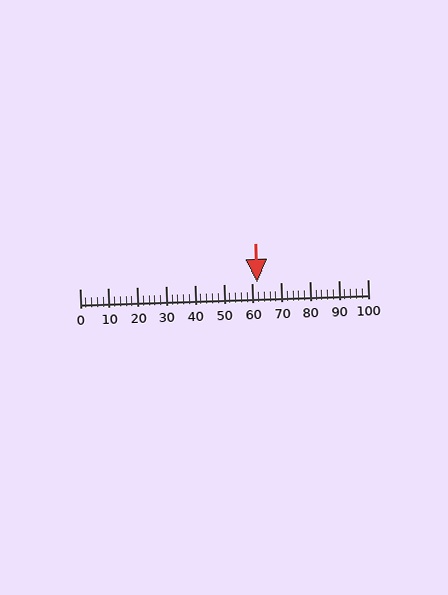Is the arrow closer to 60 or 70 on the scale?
The arrow is closer to 60.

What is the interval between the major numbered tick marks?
The major tick marks are spaced 10 units apart.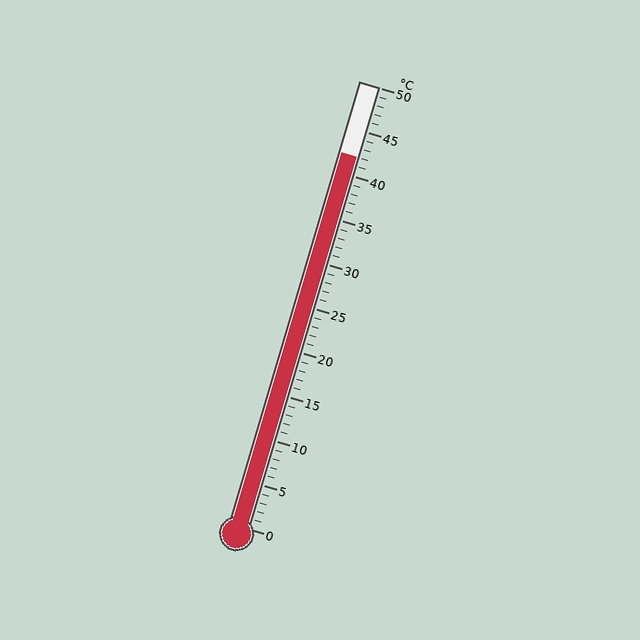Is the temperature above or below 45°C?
The temperature is below 45°C.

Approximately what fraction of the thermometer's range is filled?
The thermometer is filled to approximately 85% of its range.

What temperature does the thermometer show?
The thermometer shows approximately 42°C.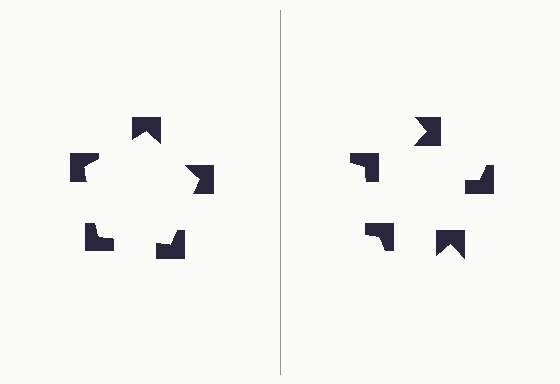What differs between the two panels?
The notched squares are positioned identically on both sides; only the wedge orientations differ. On the left they align to a pentagon; on the right they are misaligned.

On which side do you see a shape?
An illusory pentagon appears on the left side. On the right side the wedge cuts are rotated, so no coherent shape forms.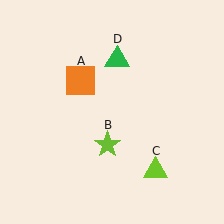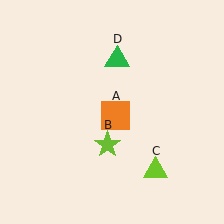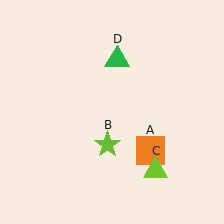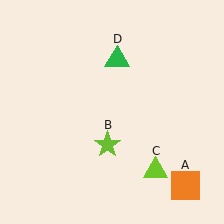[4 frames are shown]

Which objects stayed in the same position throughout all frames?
Lime star (object B) and lime triangle (object C) and green triangle (object D) remained stationary.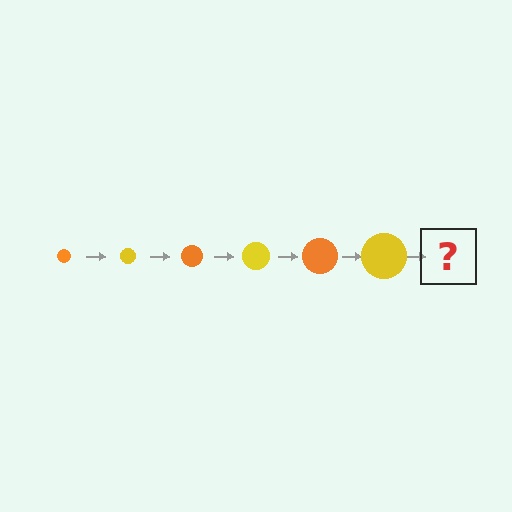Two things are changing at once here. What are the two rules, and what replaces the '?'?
The two rules are that the circle grows larger each step and the color cycles through orange and yellow. The '?' should be an orange circle, larger than the previous one.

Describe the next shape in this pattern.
It should be an orange circle, larger than the previous one.